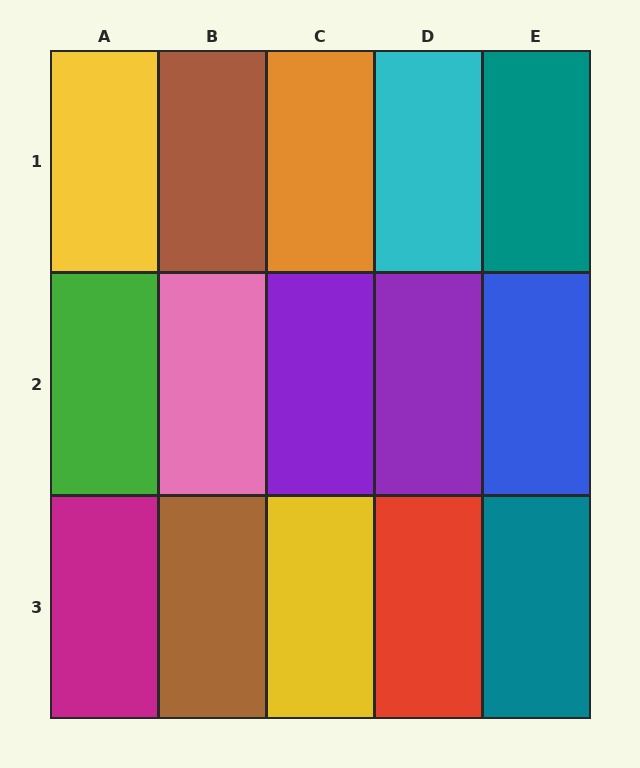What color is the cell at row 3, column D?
Red.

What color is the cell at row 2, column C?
Purple.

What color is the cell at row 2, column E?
Blue.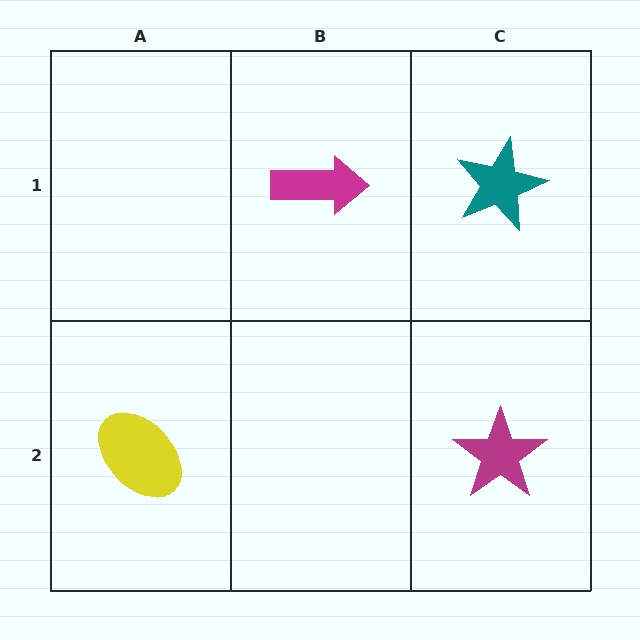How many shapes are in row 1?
2 shapes.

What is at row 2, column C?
A magenta star.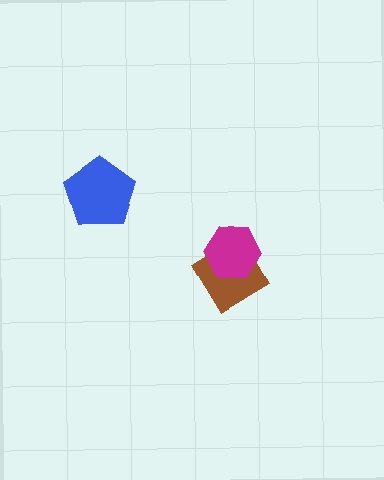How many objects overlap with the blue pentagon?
0 objects overlap with the blue pentagon.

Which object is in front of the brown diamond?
The magenta hexagon is in front of the brown diamond.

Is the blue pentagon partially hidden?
No, no other shape covers it.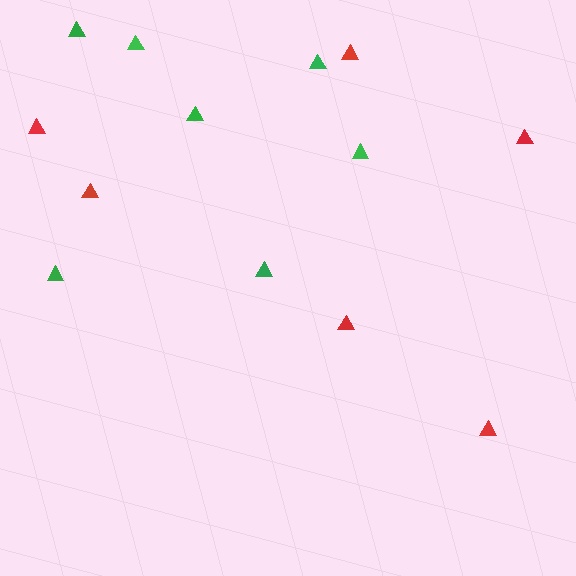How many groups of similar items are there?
There are 2 groups: one group of red triangles (6) and one group of green triangles (7).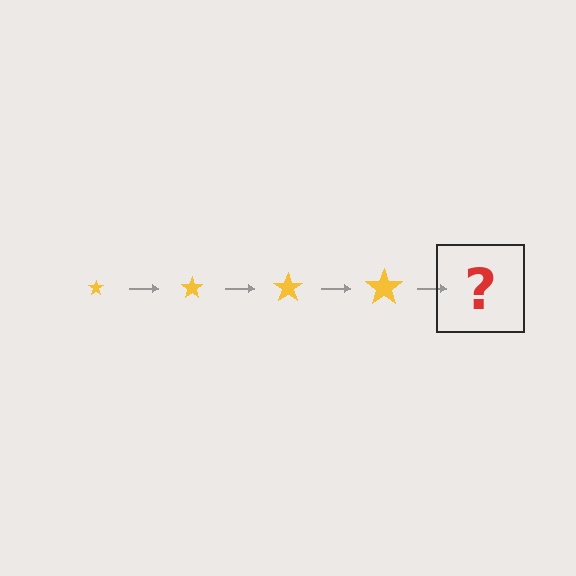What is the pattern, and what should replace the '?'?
The pattern is that the star gets progressively larger each step. The '?' should be a yellow star, larger than the previous one.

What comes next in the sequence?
The next element should be a yellow star, larger than the previous one.